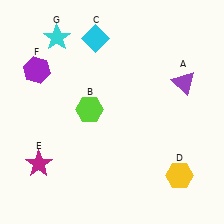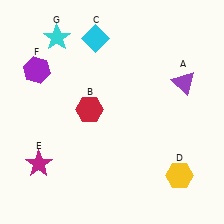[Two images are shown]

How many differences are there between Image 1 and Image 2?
There is 1 difference between the two images.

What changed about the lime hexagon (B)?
In Image 1, B is lime. In Image 2, it changed to red.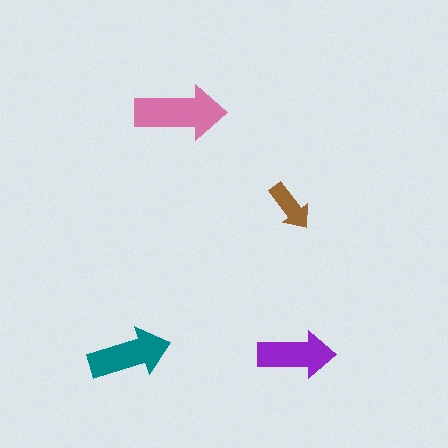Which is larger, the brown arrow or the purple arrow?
The purple one.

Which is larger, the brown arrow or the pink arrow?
The pink one.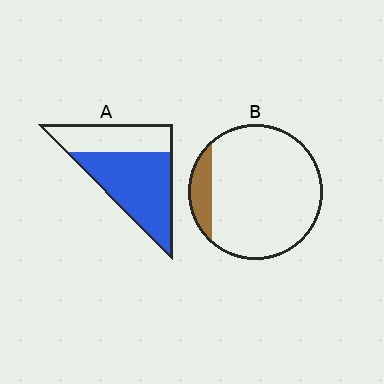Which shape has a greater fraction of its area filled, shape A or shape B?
Shape A.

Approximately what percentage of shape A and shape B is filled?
A is approximately 65% and B is approximately 10%.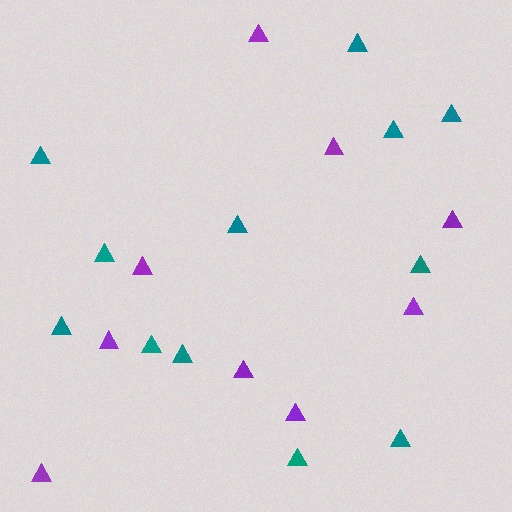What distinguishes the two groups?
There are 2 groups: one group of purple triangles (9) and one group of teal triangles (12).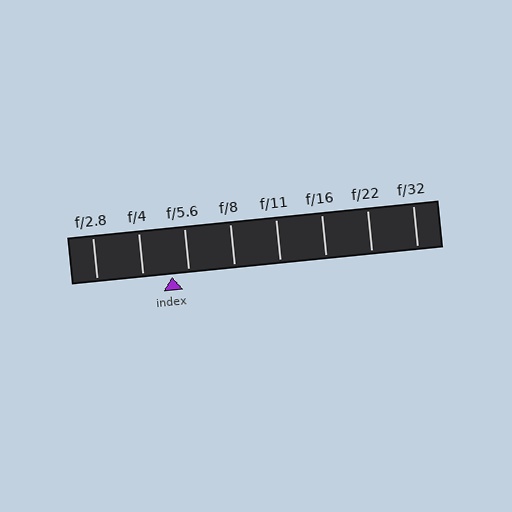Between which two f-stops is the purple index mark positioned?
The index mark is between f/4 and f/5.6.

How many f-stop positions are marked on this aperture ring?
There are 8 f-stop positions marked.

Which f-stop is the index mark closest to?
The index mark is closest to f/5.6.